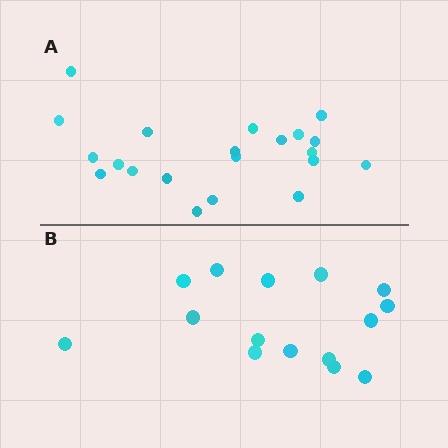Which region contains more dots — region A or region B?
Region A (the top region) has more dots.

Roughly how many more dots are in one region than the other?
Region A has about 6 more dots than region B.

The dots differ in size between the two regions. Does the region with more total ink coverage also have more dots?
No. Region B has more total ink coverage because its dots are larger, but region A actually contains more individual dots. Total area can be misleading — the number of items is what matters here.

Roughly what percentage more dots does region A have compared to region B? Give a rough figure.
About 40% more.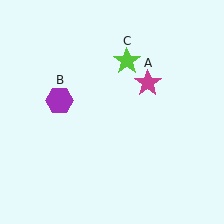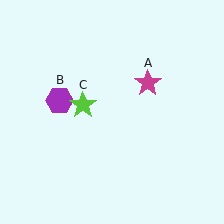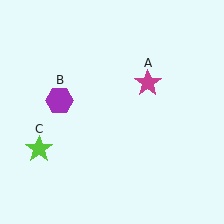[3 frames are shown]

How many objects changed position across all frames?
1 object changed position: lime star (object C).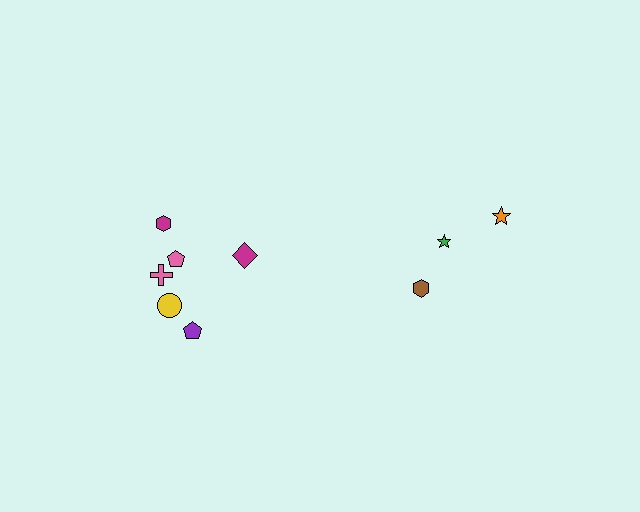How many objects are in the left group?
There are 6 objects.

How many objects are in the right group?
There are 3 objects.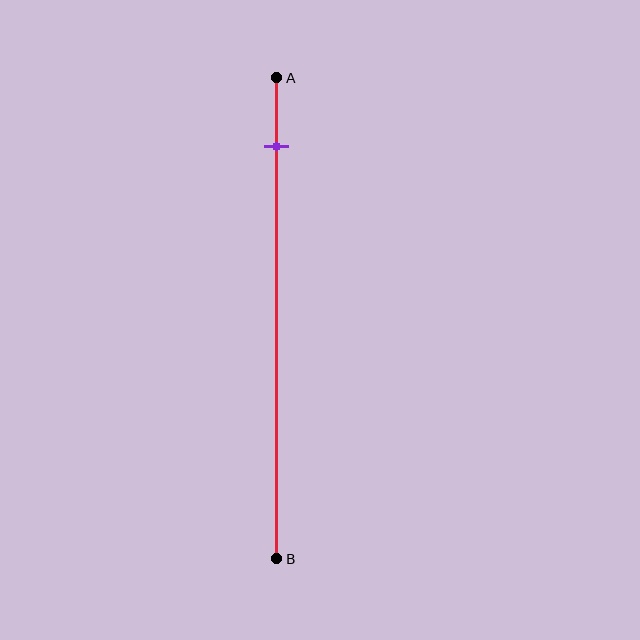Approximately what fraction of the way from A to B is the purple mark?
The purple mark is approximately 15% of the way from A to B.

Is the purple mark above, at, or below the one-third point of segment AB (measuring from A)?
The purple mark is above the one-third point of segment AB.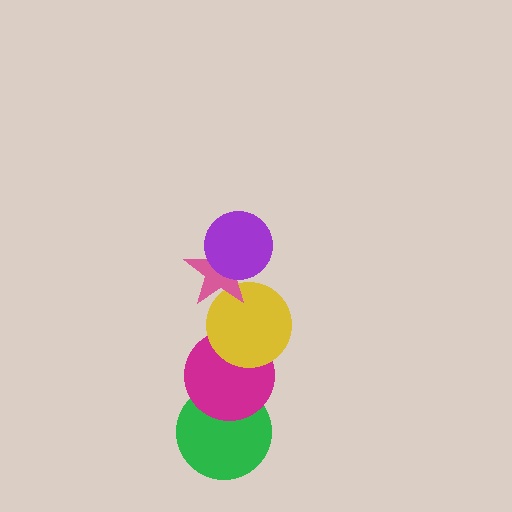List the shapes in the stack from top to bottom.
From top to bottom: the purple circle, the pink star, the yellow circle, the magenta circle, the green circle.